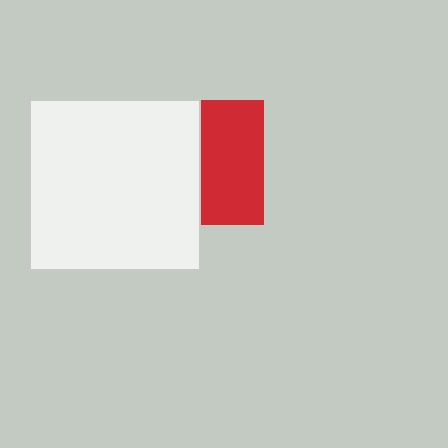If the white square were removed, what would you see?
You would see the complete red square.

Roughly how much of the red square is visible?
About half of it is visible (roughly 50%).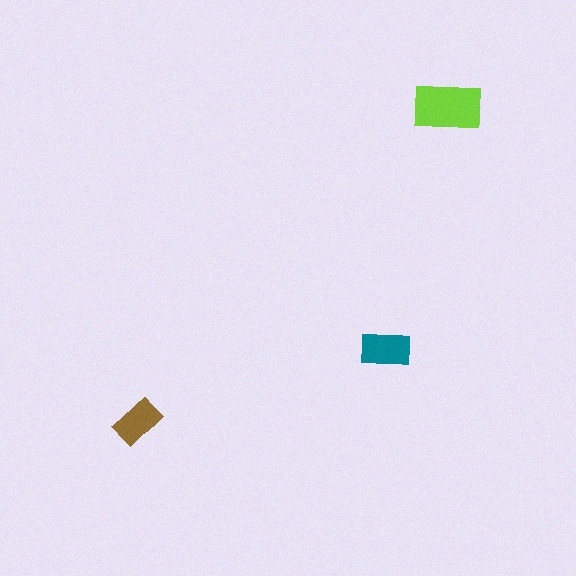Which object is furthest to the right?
The lime rectangle is rightmost.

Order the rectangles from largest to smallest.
the lime one, the teal one, the brown one.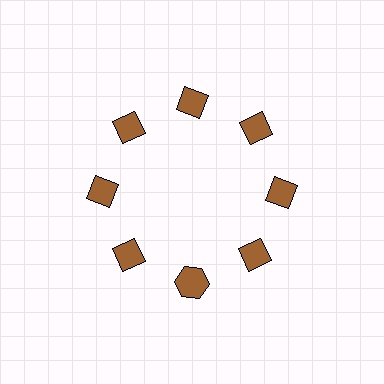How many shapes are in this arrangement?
There are 8 shapes arranged in a ring pattern.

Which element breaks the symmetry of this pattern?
The brown hexagon at roughly the 6 o'clock position breaks the symmetry. All other shapes are brown diamonds.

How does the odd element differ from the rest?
It has a different shape: hexagon instead of diamond.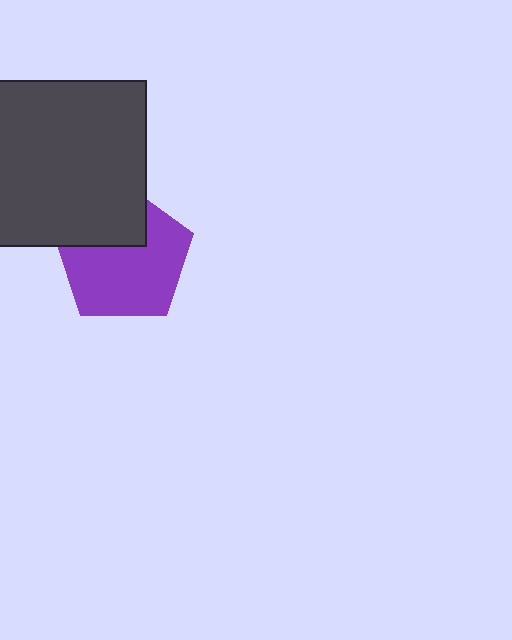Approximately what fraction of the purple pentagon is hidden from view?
Roughly 32% of the purple pentagon is hidden behind the dark gray rectangle.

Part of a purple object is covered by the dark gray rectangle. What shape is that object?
It is a pentagon.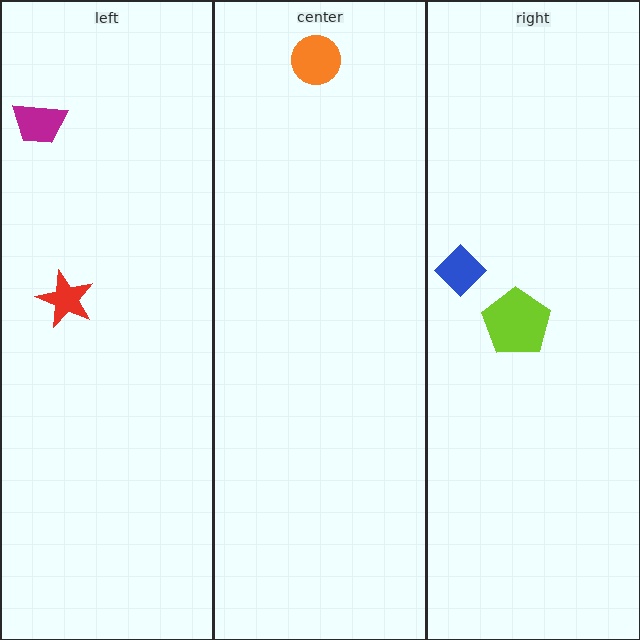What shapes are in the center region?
The orange circle.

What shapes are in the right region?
The blue diamond, the lime pentagon.